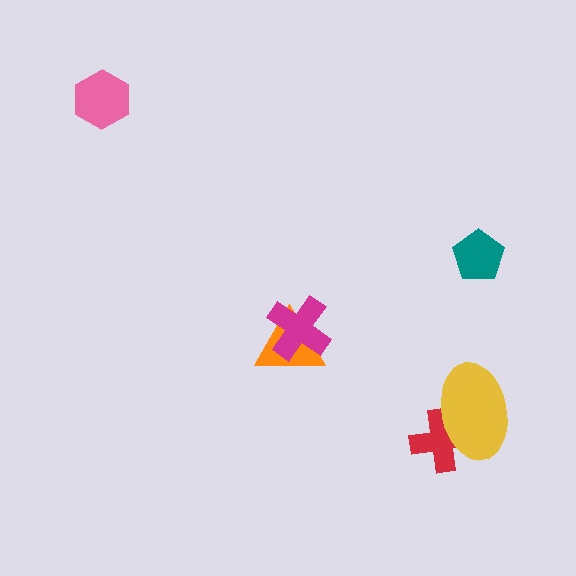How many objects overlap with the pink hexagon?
0 objects overlap with the pink hexagon.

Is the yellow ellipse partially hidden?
No, no other shape covers it.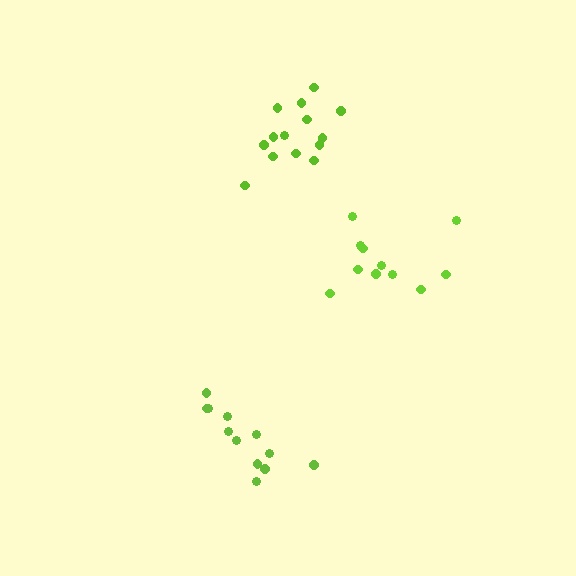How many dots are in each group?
Group 1: 11 dots, Group 2: 12 dots, Group 3: 14 dots (37 total).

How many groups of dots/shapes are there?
There are 3 groups.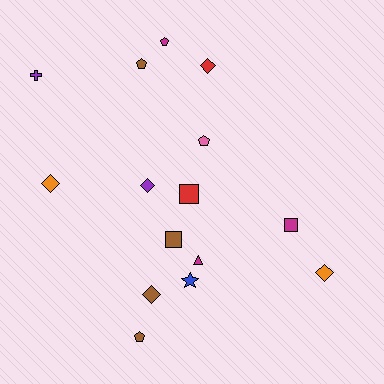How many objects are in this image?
There are 15 objects.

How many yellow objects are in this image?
There are no yellow objects.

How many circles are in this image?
There are no circles.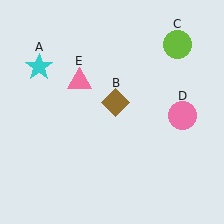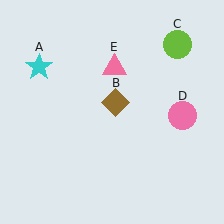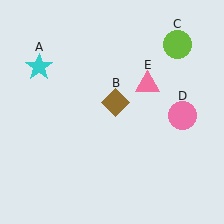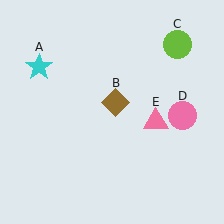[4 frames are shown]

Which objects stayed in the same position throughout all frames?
Cyan star (object A) and brown diamond (object B) and lime circle (object C) and pink circle (object D) remained stationary.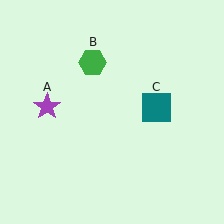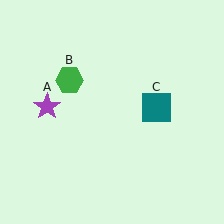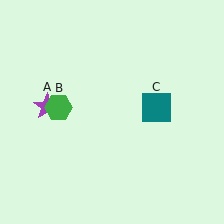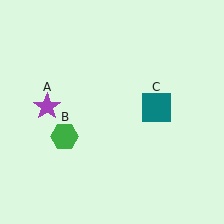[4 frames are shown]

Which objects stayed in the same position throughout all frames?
Purple star (object A) and teal square (object C) remained stationary.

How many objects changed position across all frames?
1 object changed position: green hexagon (object B).